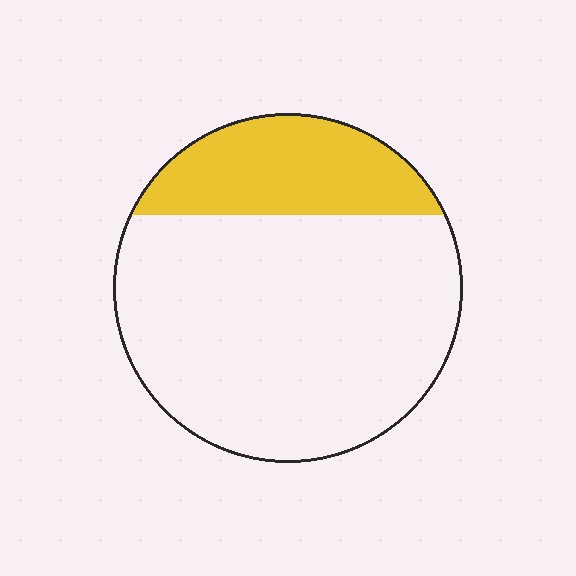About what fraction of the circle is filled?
About one quarter (1/4).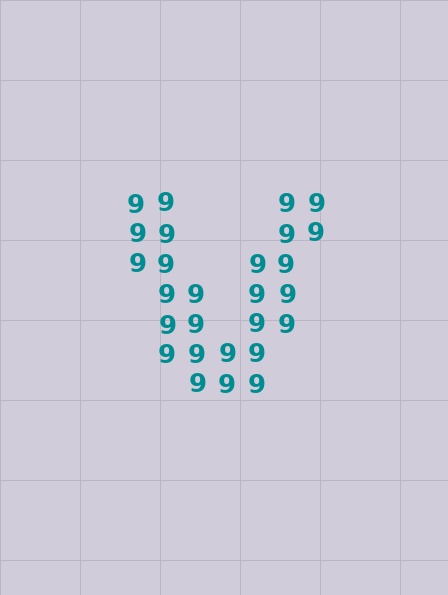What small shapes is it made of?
It is made of small digit 9's.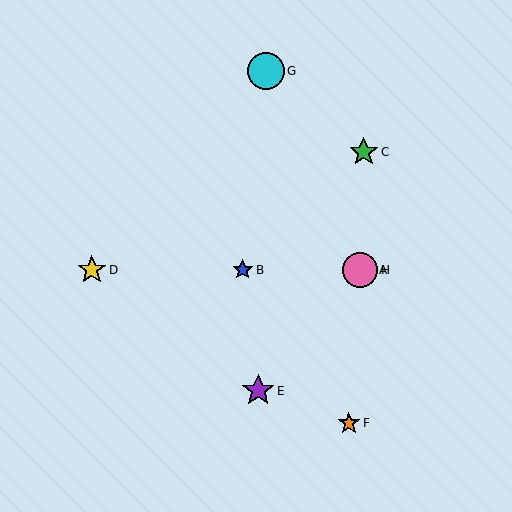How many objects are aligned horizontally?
4 objects (A, B, D, H) are aligned horizontally.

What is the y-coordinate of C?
Object C is at y≈152.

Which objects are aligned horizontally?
Objects A, B, D, H are aligned horizontally.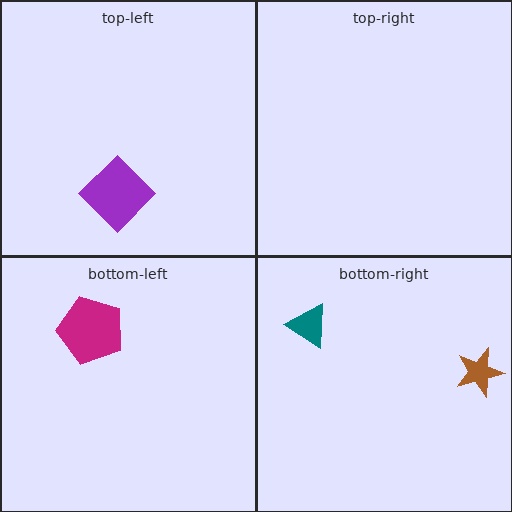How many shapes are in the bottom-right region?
2.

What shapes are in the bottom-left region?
The magenta pentagon.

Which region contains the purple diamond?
The top-left region.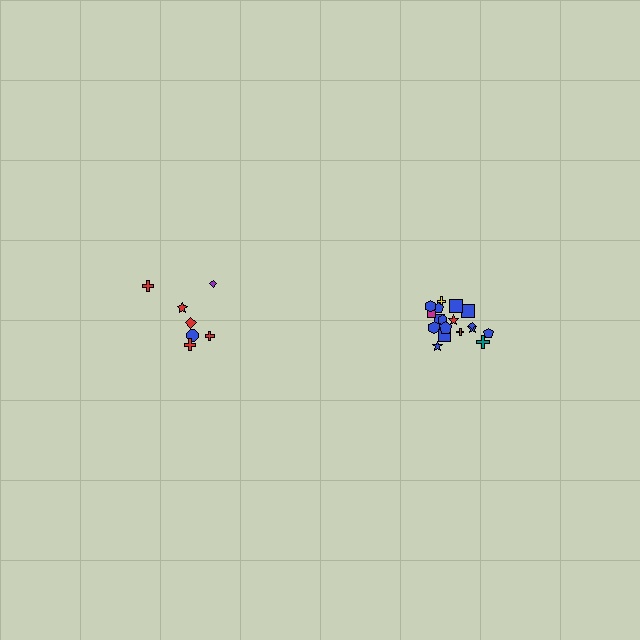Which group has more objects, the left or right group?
The right group.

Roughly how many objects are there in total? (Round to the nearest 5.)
Roughly 25 objects in total.